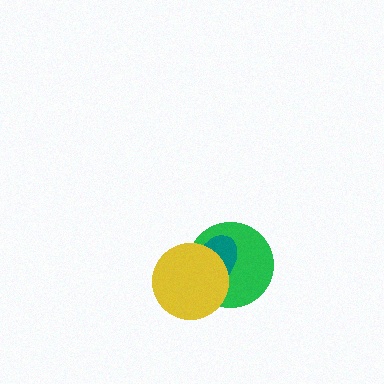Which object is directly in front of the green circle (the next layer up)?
The teal ellipse is directly in front of the green circle.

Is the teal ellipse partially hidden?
Yes, it is partially covered by another shape.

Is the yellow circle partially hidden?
No, no other shape covers it.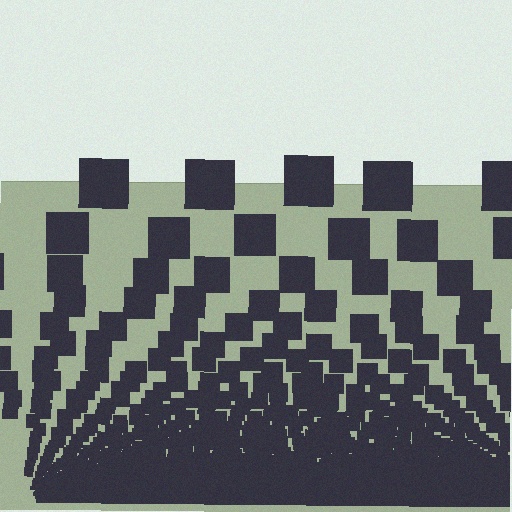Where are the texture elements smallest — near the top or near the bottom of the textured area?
Near the bottom.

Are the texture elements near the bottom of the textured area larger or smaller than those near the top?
Smaller. The gradient is inverted — elements near the bottom are smaller and denser.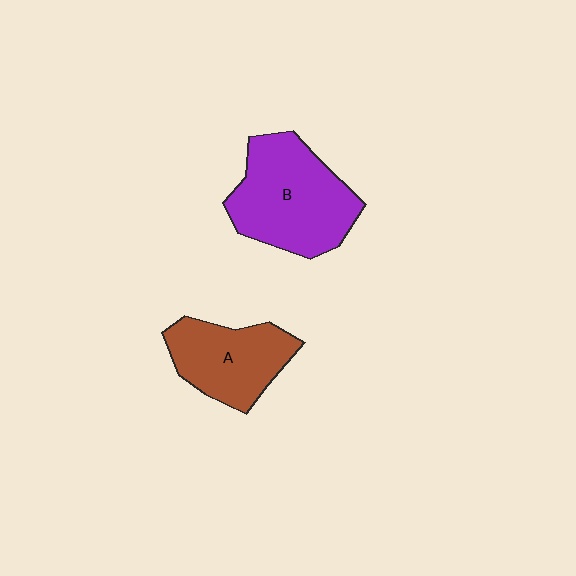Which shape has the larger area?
Shape B (purple).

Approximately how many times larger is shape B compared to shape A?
Approximately 1.4 times.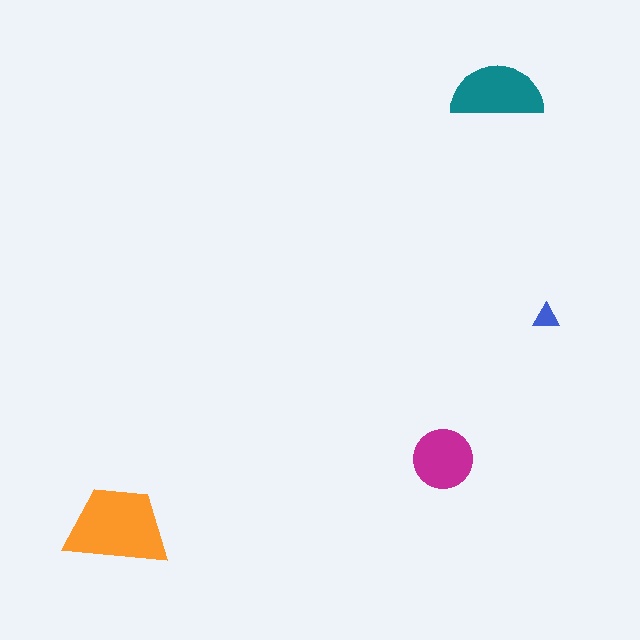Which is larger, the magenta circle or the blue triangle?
The magenta circle.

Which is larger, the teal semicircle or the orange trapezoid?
The orange trapezoid.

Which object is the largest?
The orange trapezoid.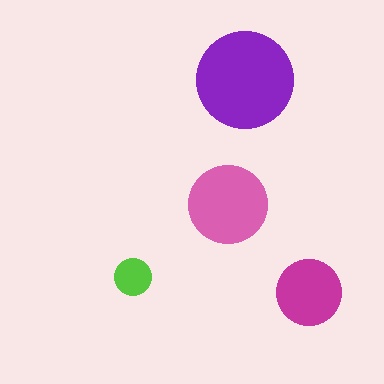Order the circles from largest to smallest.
the purple one, the pink one, the magenta one, the lime one.